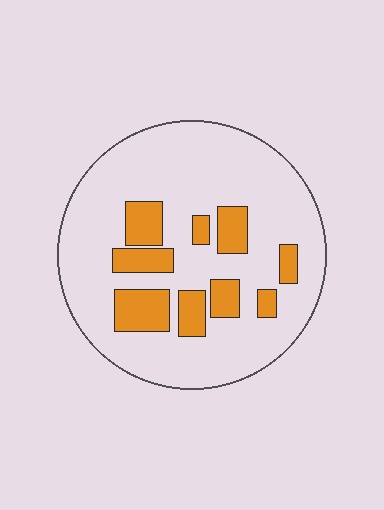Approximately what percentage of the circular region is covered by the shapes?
Approximately 20%.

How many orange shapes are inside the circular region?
9.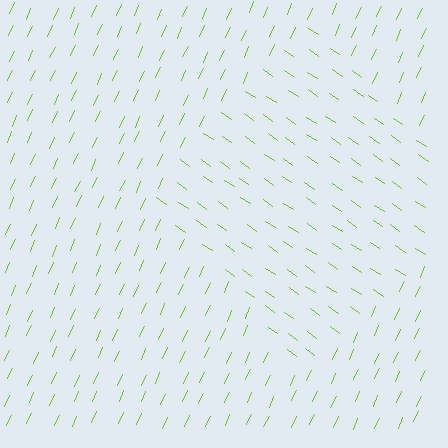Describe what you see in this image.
The image is filled with small lime line segments. A diamond region in the image has lines oriented differently from the surrounding lines, creating a visible texture boundary.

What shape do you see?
I see a diamond.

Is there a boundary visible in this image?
Yes, there is a texture boundary formed by a change in line orientation.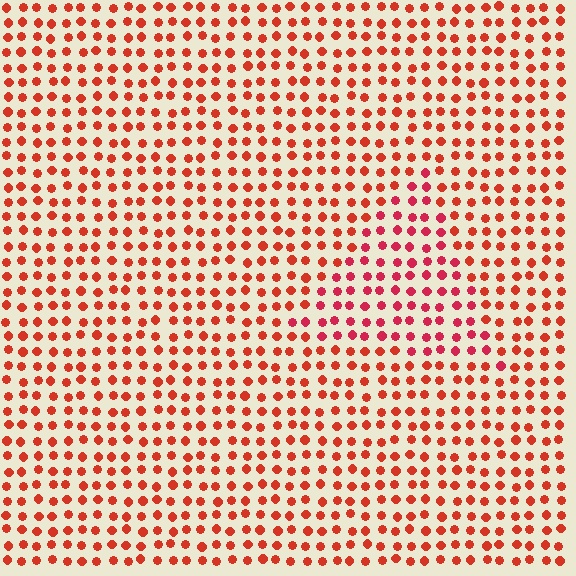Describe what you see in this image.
The image is filled with small red elements in a uniform arrangement. A triangle-shaped region is visible where the elements are tinted to a slightly different hue, forming a subtle color boundary.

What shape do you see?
I see a triangle.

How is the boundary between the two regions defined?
The boundary is defined purely by a slight shift in hue (about 21 degrees). Spacing, size, and orientation are identical on both sides.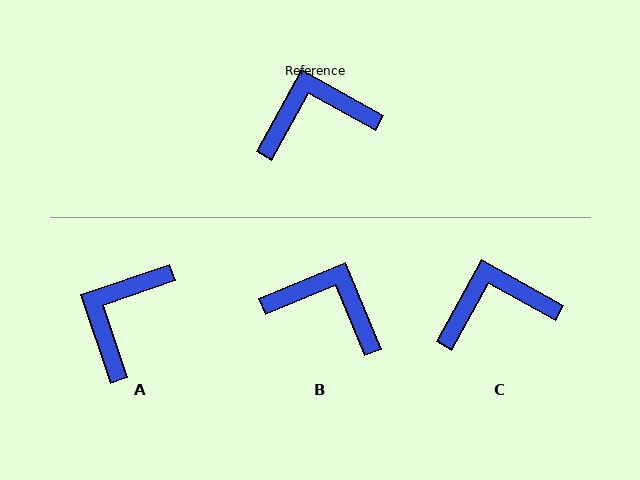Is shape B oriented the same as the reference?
No, it is off by about 39 degrees.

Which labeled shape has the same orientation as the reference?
C.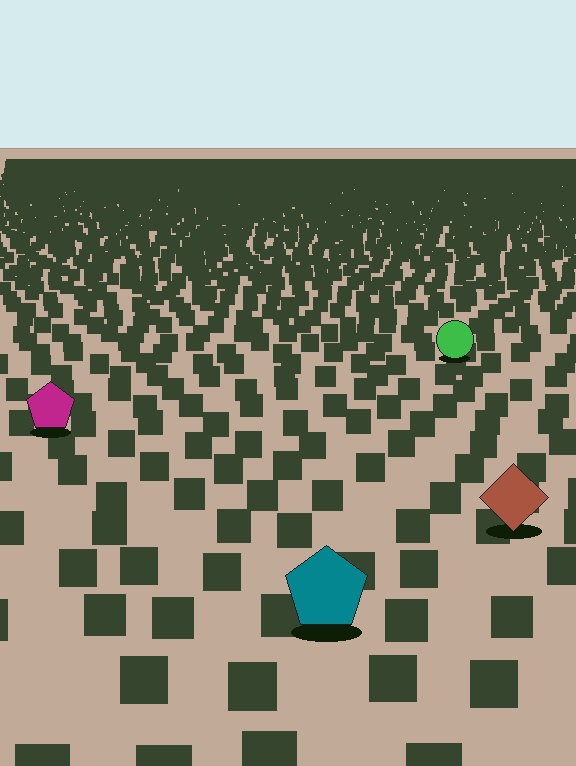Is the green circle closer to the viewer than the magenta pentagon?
No. The magenta pentagon is closer — you can tell from the texture gradient: the ground texture is coarser near it.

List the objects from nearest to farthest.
From nearest to farthest: the teal pentagon, the brown diamond, the magenta pentagon, the green circle.